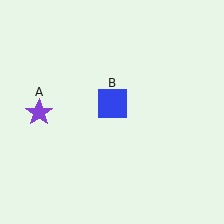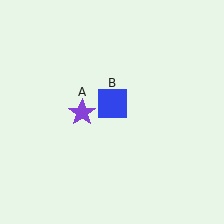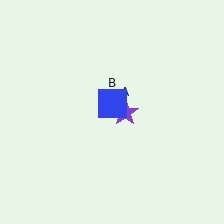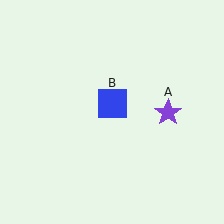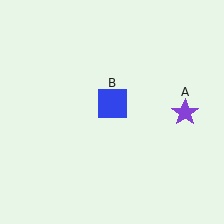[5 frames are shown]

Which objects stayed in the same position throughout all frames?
Blue square (object B) remained stationary.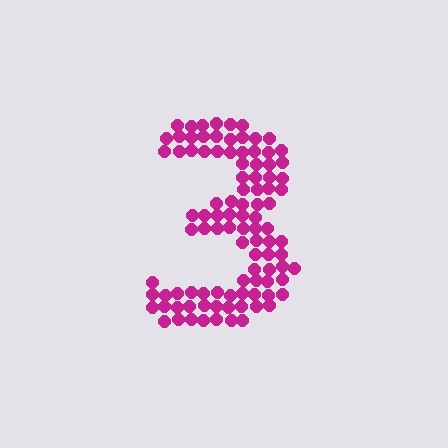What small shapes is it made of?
It is made of small circles.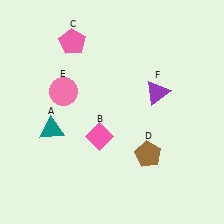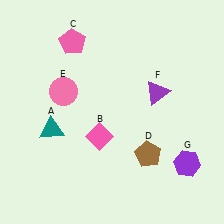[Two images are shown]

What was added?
A purple hexagon (G) was added in Image 2.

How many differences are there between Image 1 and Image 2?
There is 1 difference between the two images.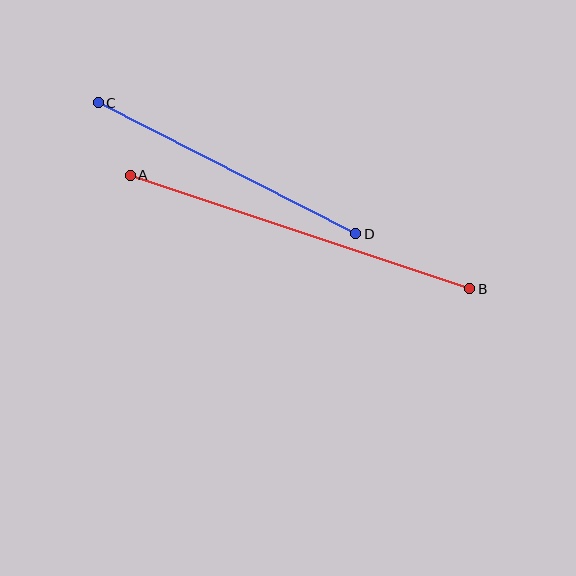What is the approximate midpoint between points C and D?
The midpoint is at approximately (227, 168) pixels.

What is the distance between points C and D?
The distance is approximately 289 pixels.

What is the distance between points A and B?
The distance is approximately 358 pixels.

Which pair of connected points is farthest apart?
Points A and B are farthest apart.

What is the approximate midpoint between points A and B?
The midpoint is at approximately (300, 232) pixels.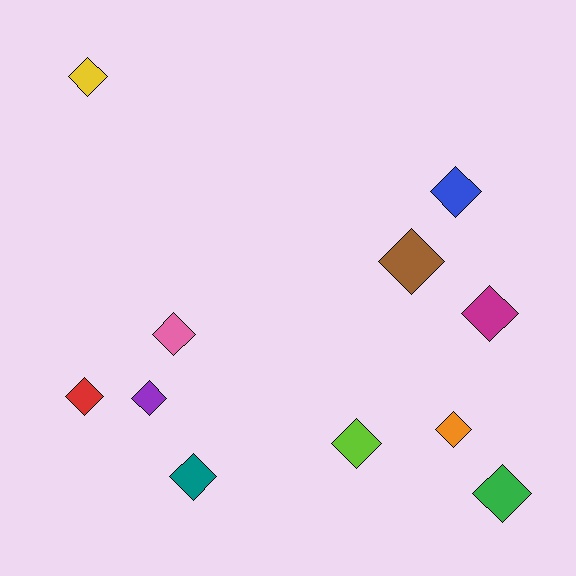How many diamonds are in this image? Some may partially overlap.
There are 11 diamonds.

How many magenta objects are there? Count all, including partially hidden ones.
There is 1 magenta object.